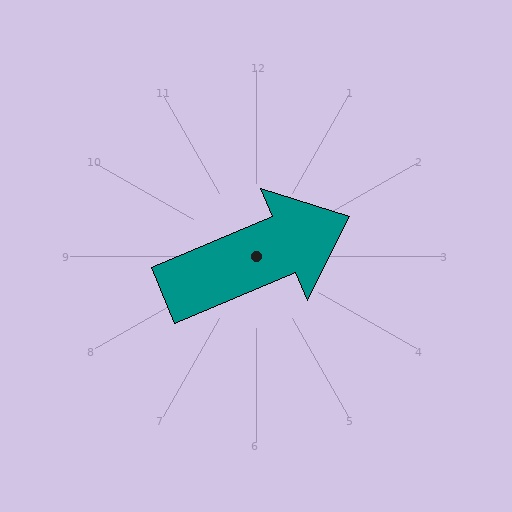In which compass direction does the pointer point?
Northeast.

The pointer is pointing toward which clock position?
Roughly 2 o'clock.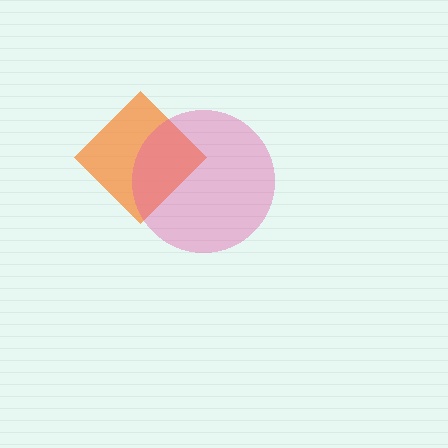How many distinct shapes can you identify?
There are 2 distinct shapes: an orange diamond, a pink circle.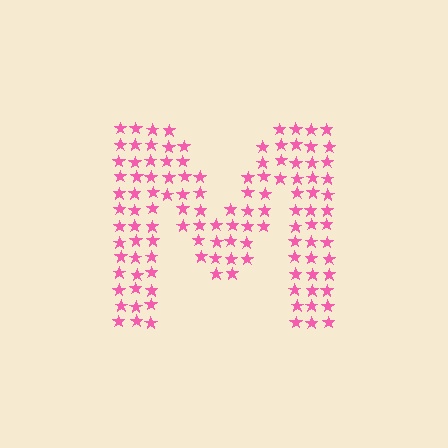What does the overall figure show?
The overall figure shows the letter M.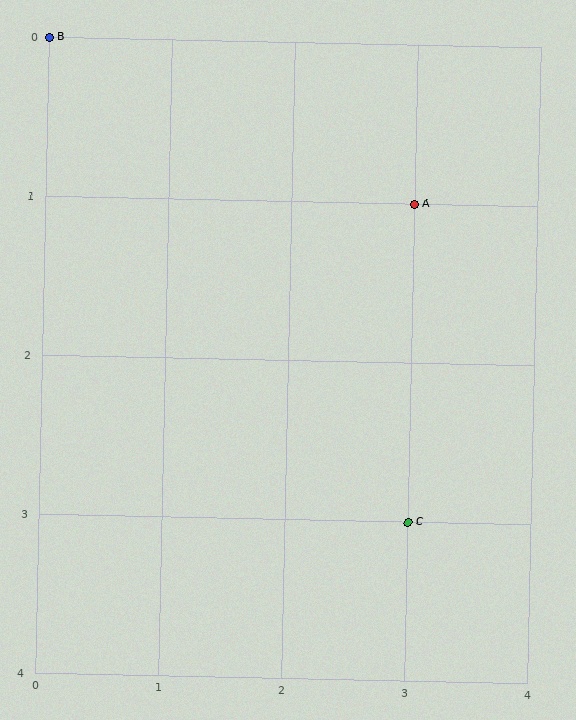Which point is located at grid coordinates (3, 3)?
Point C is at (3, 3).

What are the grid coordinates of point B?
Point B is at grid coordinates (0, 0).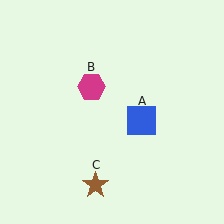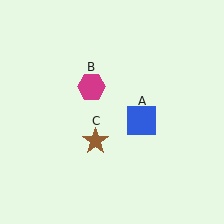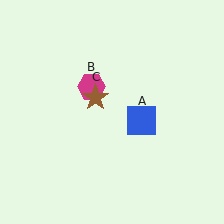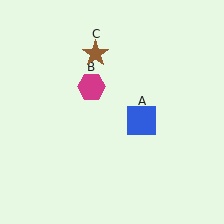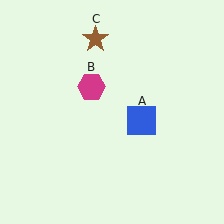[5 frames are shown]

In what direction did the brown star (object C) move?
The brown star (object C) moved up.